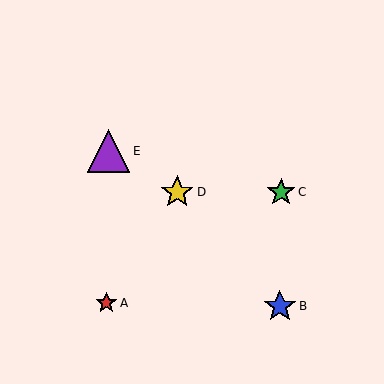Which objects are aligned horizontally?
Objects C, D are aligned horizontally.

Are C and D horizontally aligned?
Yes, both are at y≈192.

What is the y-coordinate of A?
Object A is at y≈303.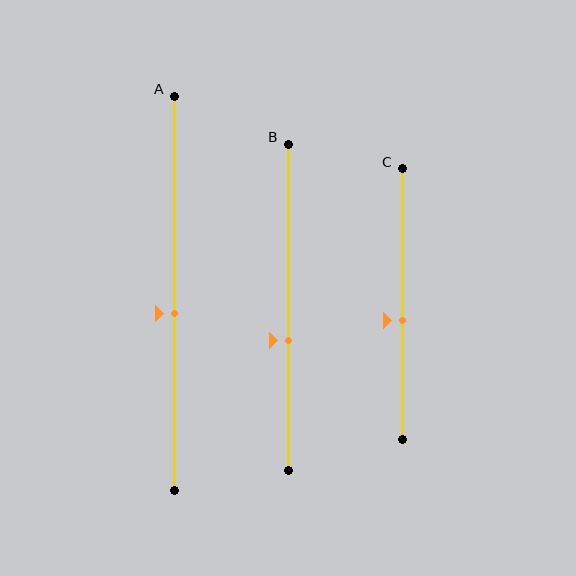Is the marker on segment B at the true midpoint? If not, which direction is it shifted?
No, the marker on segment B is shifted downward by about 10% of the segment length.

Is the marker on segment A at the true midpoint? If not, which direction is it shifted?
No, the marker on segment A is shifted downward by about 5% of the segment length.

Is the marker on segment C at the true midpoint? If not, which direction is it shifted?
No, the marker on segment C is shifted downward by about 6% of the segment length.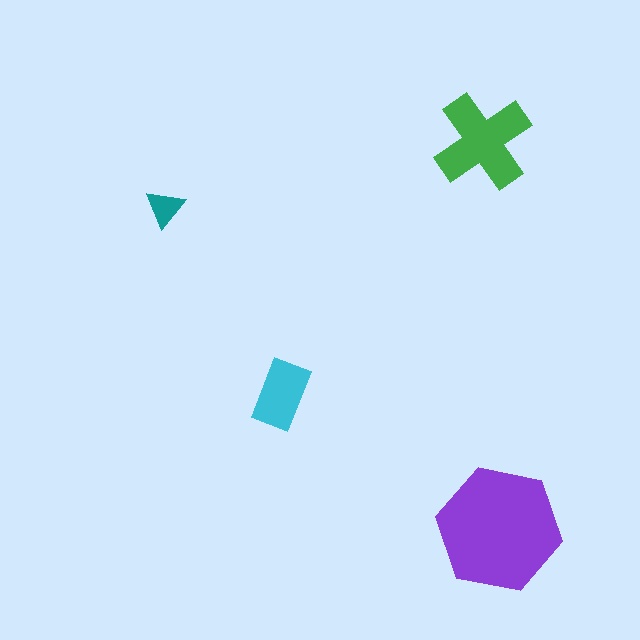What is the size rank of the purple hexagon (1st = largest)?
1st.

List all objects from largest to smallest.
The purple hexagon, the green cross, the cyan rectangle, the teal triangle.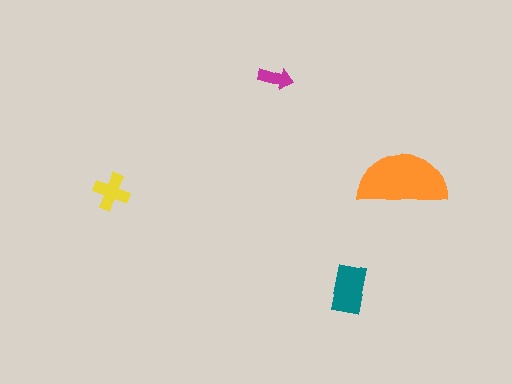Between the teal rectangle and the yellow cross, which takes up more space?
The teal rectangle.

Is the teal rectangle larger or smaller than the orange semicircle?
Smaller.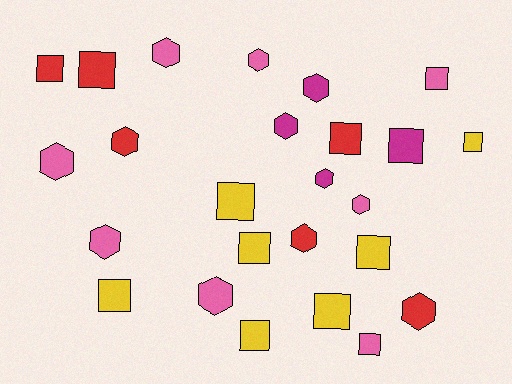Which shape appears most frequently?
Square, with 13 objects.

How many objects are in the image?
There are 25 objects.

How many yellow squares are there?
There are 7 yellow squares.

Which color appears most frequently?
Pink, with 8 objects.